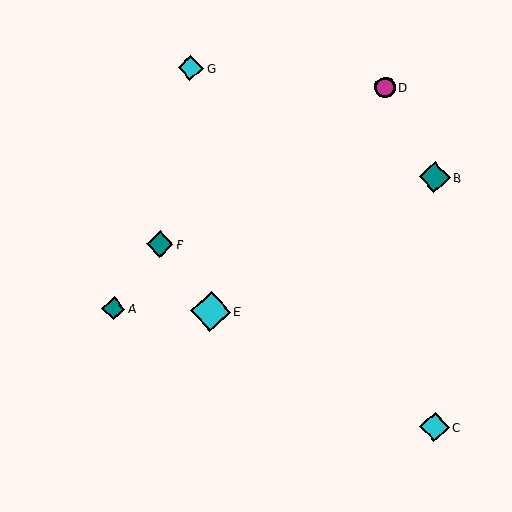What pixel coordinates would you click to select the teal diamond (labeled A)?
Click at (114, 309) to select the teal diamond A.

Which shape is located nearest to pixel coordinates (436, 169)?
The teal diamond (labeled B) at (435, 177) is nearest to that location.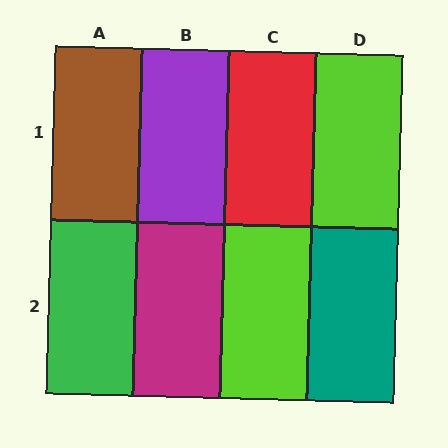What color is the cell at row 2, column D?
Teal.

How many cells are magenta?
1 cell is magenta.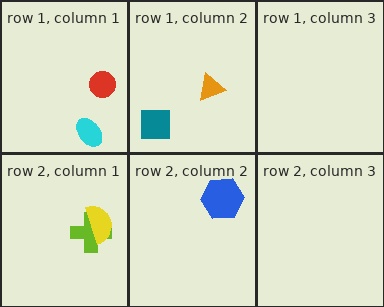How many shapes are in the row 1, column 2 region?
2.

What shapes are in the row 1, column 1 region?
The cyan ellipse, the red circle.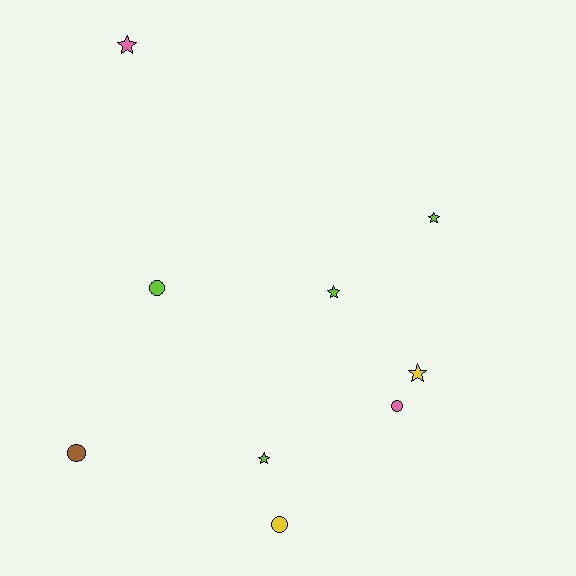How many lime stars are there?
There are 3 lime stars.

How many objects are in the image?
There are 9 objects.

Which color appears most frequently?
Lime, with 4 objects.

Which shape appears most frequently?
Star, with 5 objects.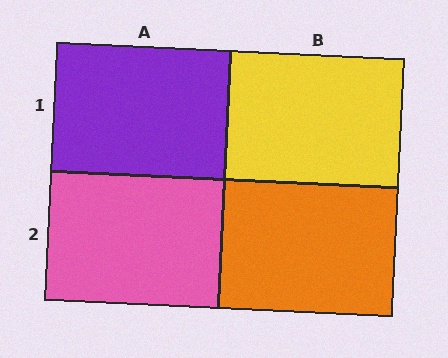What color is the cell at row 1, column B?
Yellow.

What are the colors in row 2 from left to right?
Pink, orange.